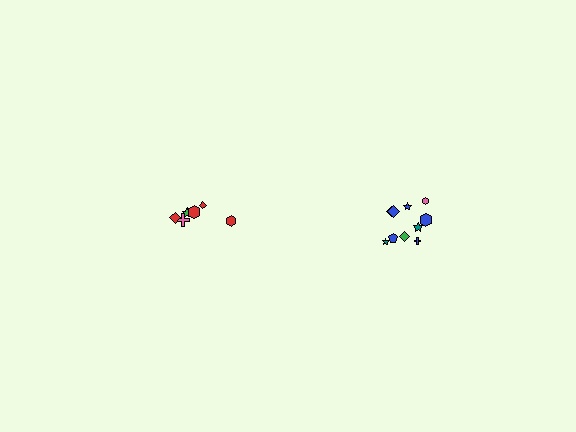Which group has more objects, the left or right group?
The right group.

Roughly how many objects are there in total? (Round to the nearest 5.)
Roughly 15 objects in total.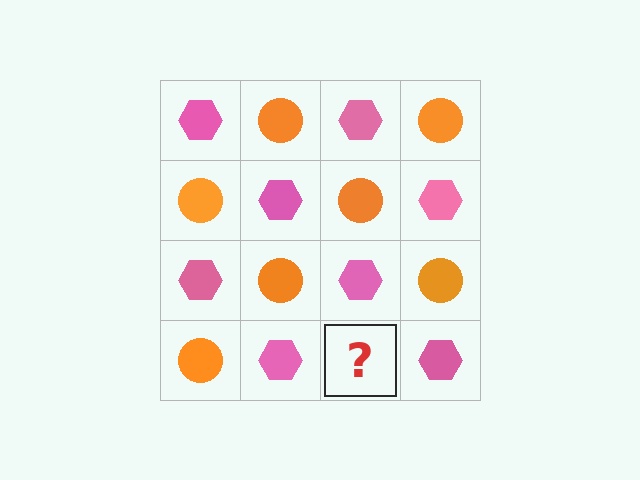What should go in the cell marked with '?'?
The missing cell should contain an orange circle.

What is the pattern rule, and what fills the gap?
The rule is that it alternates pink hexagon and orange circle in a checkerboard pattern. The gap should be filled with an orange circle.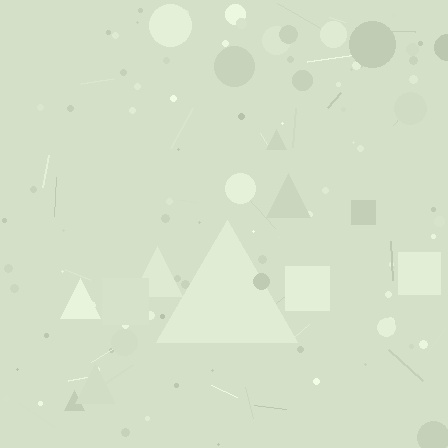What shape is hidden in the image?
A triangle is hidden in the image.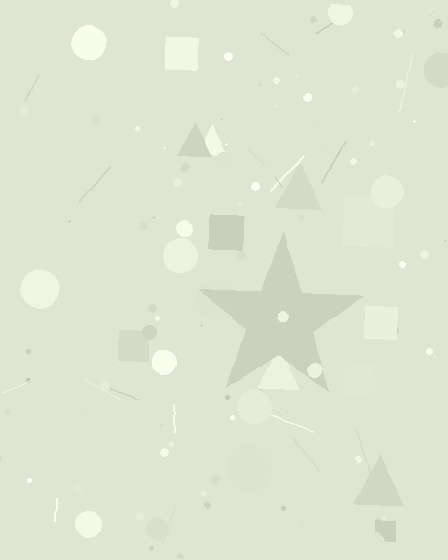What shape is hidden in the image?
A star is hidden in the image.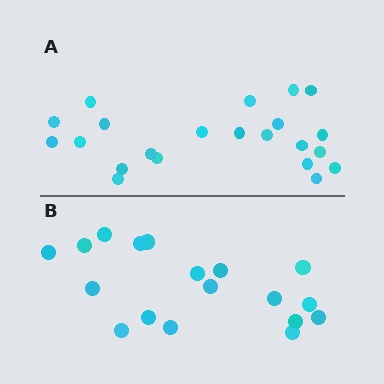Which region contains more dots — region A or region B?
Region A (the top region) has more dots.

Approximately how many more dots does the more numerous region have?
Region A has about 4 more dots than region B.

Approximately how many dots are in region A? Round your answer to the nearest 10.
About 20 dots. (The exact count is 22, which rounds to 20.)